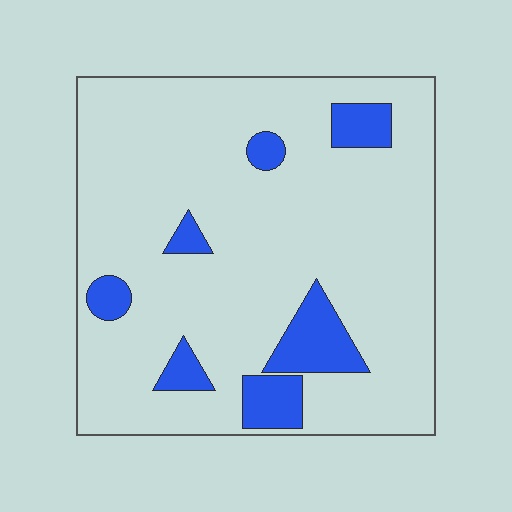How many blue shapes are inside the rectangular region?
7.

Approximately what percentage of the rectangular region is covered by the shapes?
Approximately 15%.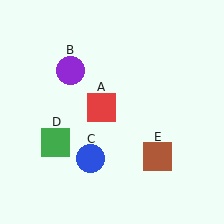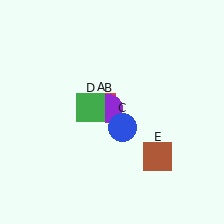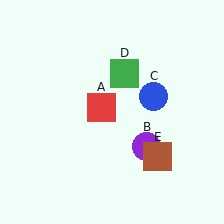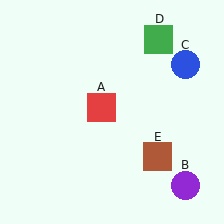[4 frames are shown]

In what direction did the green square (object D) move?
The green square (object D) moved up and to the right.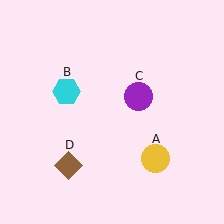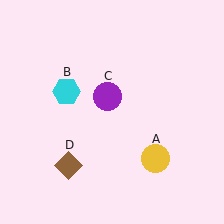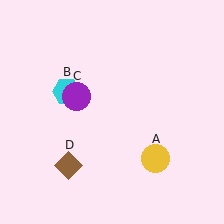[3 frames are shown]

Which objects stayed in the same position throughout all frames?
Yellow circle (object A) and cyan hexagon (object B) and brown diamond (object D) remained stationary.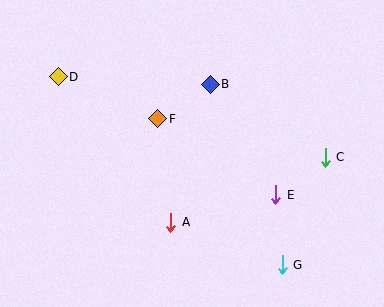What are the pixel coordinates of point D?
Point D is at (58, 77).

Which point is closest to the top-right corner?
Point C is closest to the top-right corner.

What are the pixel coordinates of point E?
Point E is at (276, 195).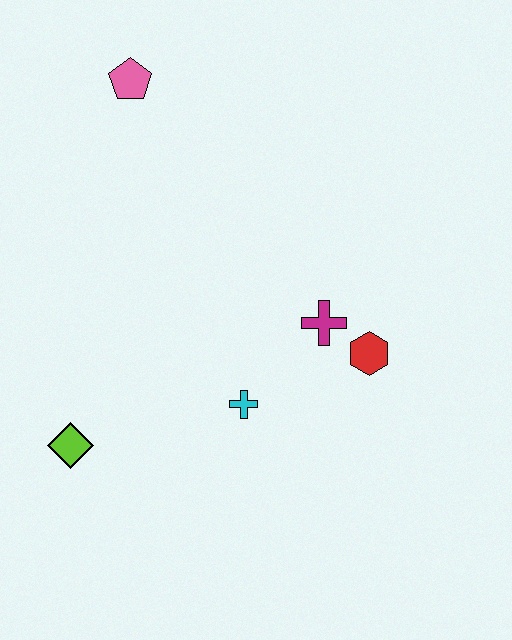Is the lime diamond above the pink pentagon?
No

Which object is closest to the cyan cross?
The magenta cross is closest to the cyan cross.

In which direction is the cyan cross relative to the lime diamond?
The cyan cross is to the right of the lime diamond.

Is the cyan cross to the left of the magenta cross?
Yes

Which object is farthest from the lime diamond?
The pink pentagon is farthest from the lime diamond.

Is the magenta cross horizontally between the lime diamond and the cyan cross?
No